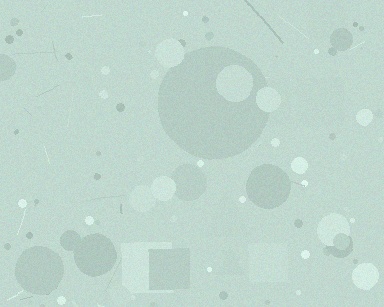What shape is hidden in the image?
A circle is hidden in the image.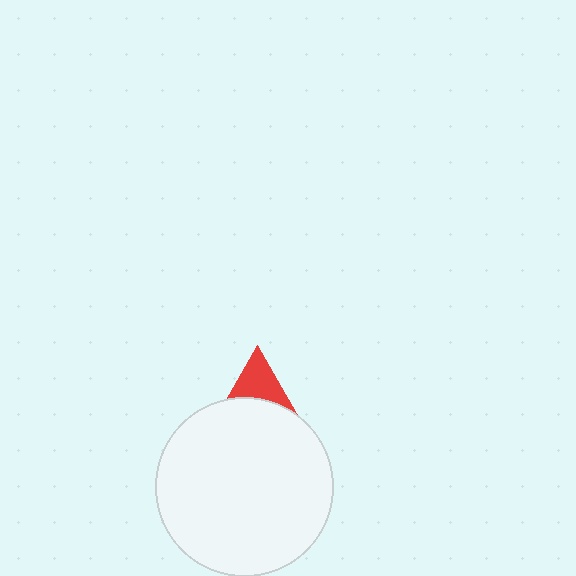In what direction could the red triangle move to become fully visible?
The red triangle could move up. That would shift it out from behind the white circle entirely.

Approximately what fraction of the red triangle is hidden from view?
Roughly 67% of the red triangle is hidden behind the white circle.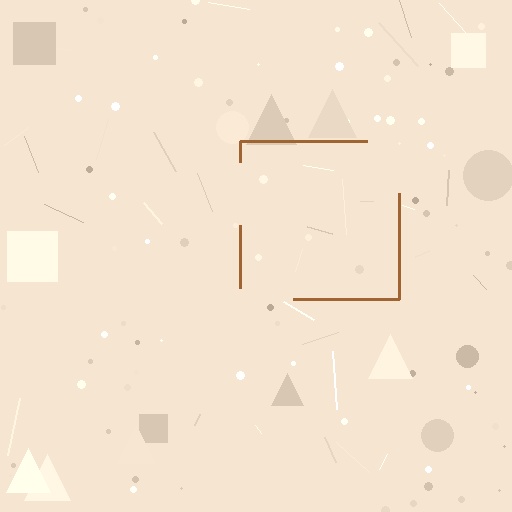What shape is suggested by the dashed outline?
The dashed outline suggests a square.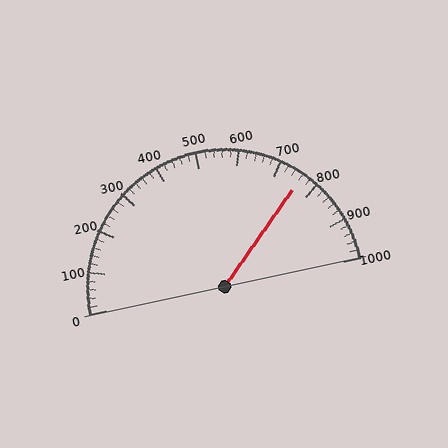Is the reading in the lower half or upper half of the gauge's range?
The reading is in the upper half of the range (0 to 1000).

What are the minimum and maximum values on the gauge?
The gauge ranges from 0 to 1000.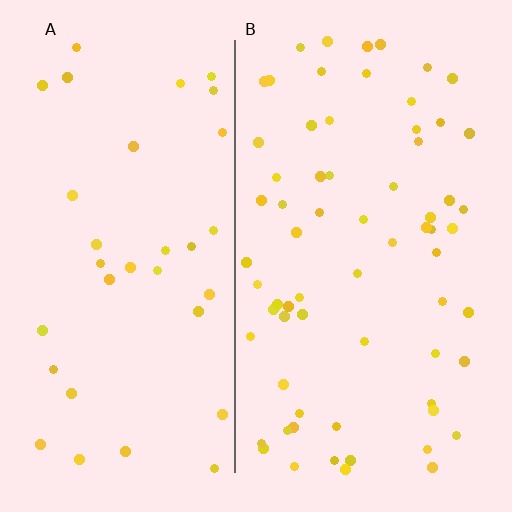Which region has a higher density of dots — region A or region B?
B (the right).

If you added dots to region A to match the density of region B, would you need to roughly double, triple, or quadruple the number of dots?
Approximately double.